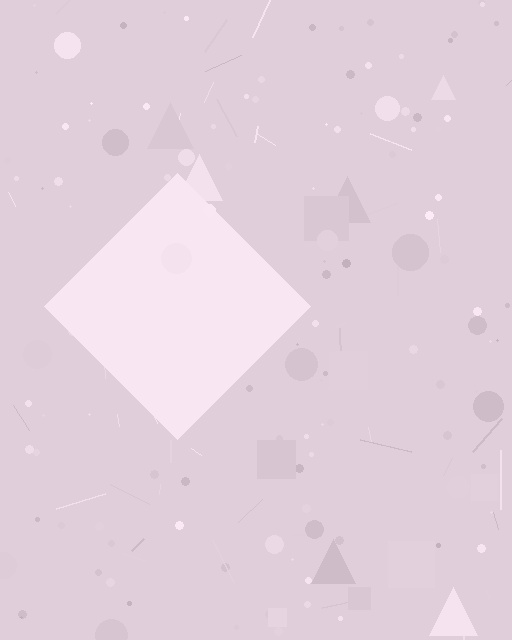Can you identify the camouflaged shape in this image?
The camouflaged shape is a diamond.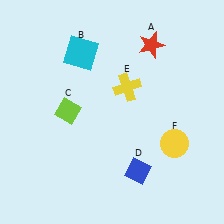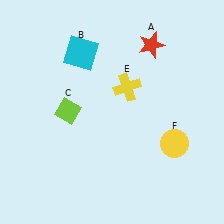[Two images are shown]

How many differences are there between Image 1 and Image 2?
There is 1 difference between the two images.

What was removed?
The blue diamond (D) was removed in Image 2.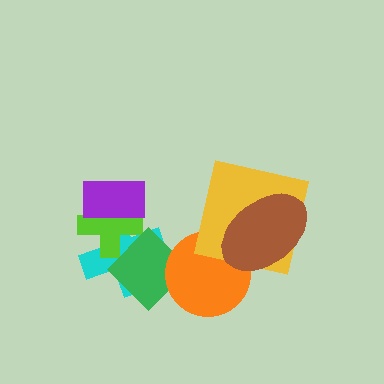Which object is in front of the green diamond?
The orange circle is in front of the green diamond.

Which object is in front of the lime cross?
The purple rectangle is in front of the lime cross.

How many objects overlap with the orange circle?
3 objects overlap with the orange circle.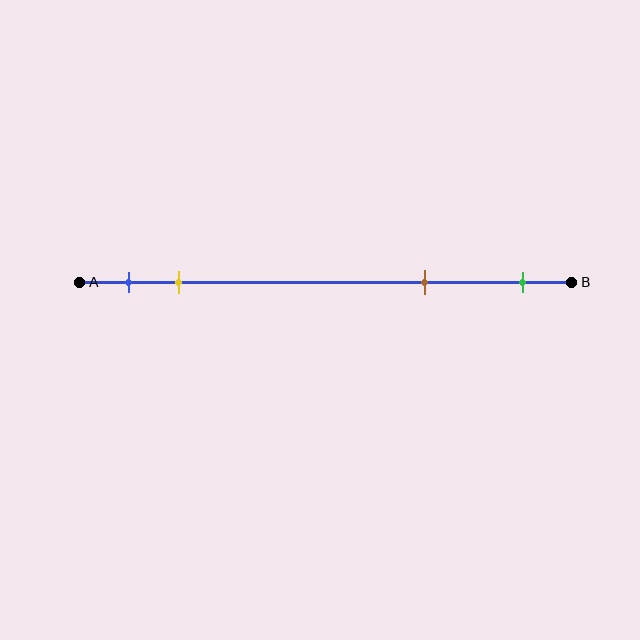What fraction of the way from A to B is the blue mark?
The blue mark is approximately 10% (0.1) of the way from A to B.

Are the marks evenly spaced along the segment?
No, the marks are not evenly spaced.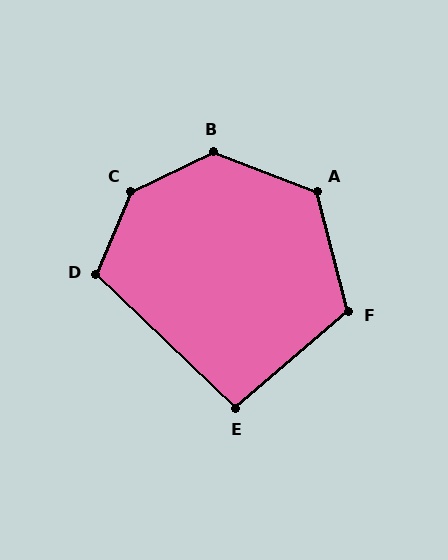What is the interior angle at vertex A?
Approximately 126 degrees (obtuse).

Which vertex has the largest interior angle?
C, at approximately 139 degrees.